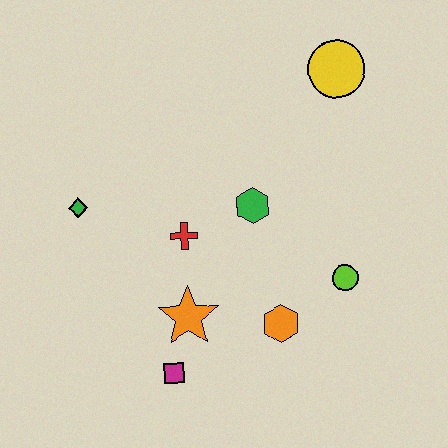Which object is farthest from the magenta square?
The yellow circle is farthest from the magenta square.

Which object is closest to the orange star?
The magenta square is closest to the orange star.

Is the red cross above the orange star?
Yes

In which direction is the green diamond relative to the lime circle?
The green diamond is to the left of the lime circle.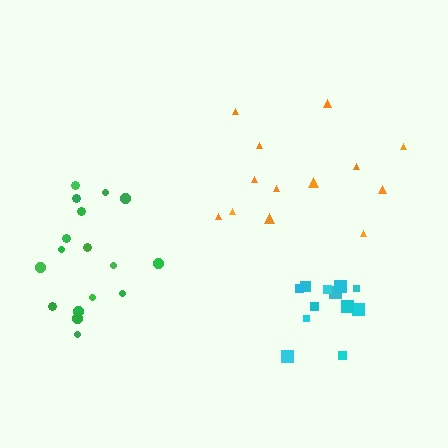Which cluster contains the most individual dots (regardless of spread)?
Green (17).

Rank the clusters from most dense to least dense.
cyan, orange, green.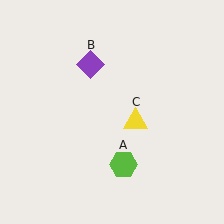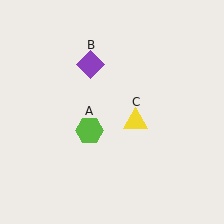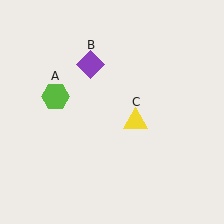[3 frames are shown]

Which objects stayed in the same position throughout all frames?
Purple diamond (object B) and yellow triangle (object C) remained stationary.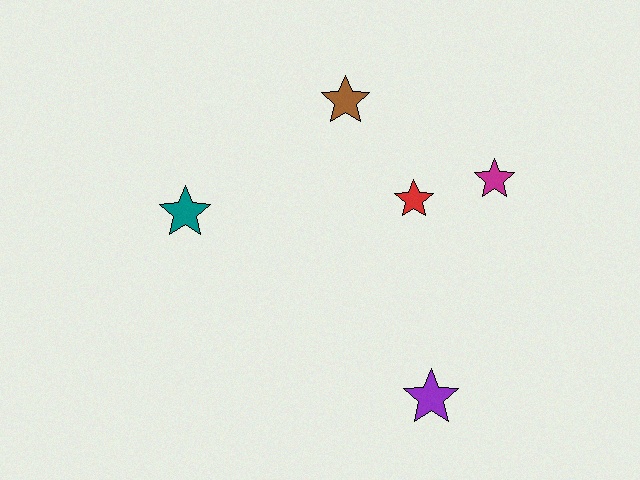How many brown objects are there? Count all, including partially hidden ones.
There is 1 brown object.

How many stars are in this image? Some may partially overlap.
There are 5 stars.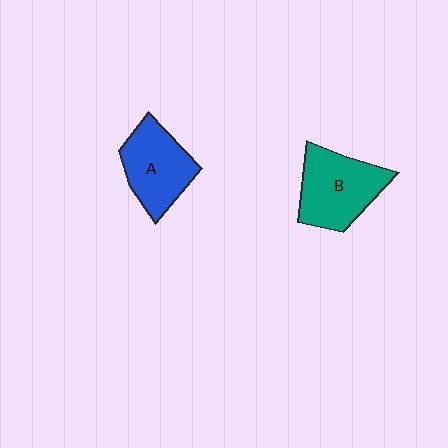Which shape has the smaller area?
Shape A (blue).